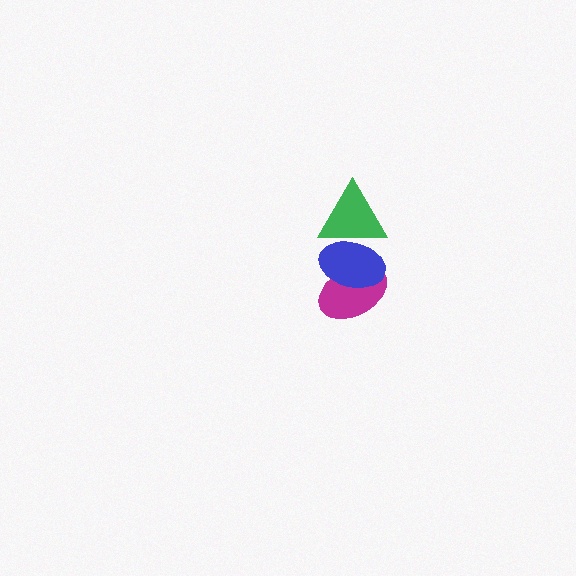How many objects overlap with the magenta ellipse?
1 object overlaps with the magenta ellipse.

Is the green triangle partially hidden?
No, no other shape covers it.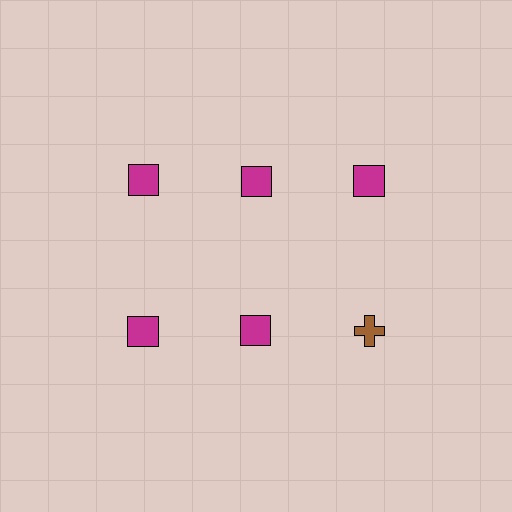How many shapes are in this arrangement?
There are 6 shapes arranged in a grid pattern.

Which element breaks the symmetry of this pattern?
The brown cross in the second row, center column breaks the symmetry. All other shapes are magenta squares.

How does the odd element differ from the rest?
It differs in both color (brown instead of magenta) and shape (cross instead of square).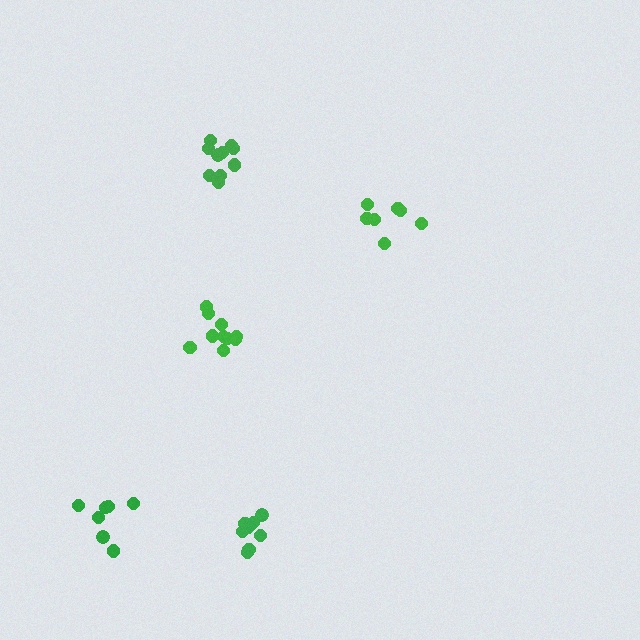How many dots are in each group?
Group 1: 7 dots, Group 2: 8 dots, Group 3: 10 dots, Group 4: 7 dots, Group 5: 10 dots (42 total).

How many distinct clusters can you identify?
There are 5 distinct clusters.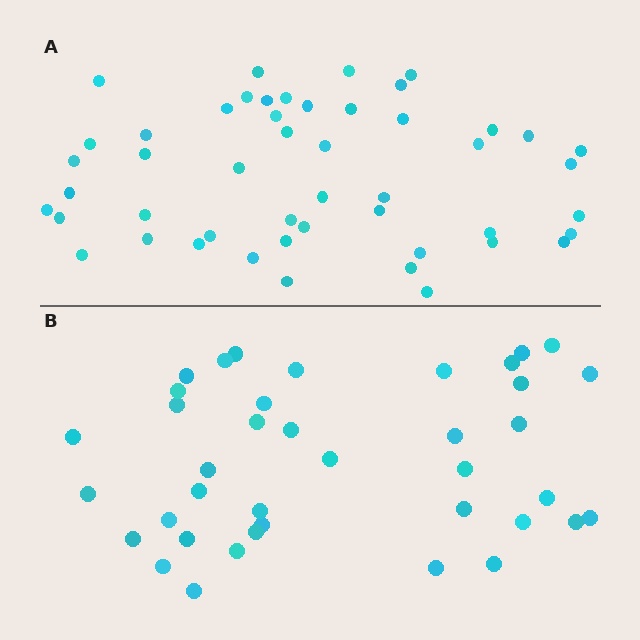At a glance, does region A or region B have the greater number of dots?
Region A (the top region) has more dots.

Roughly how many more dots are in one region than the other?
Region A has roughly 10 or so more dots than region B.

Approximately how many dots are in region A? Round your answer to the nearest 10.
About 50 dots. (The exact count is 49, which rounds to 50.)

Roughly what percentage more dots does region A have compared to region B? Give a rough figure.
About 25% more.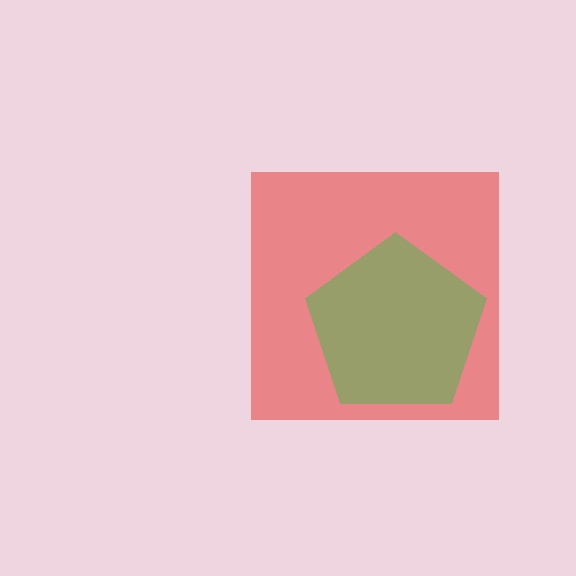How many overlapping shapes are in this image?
There are 2 overlapping shapes in the image.